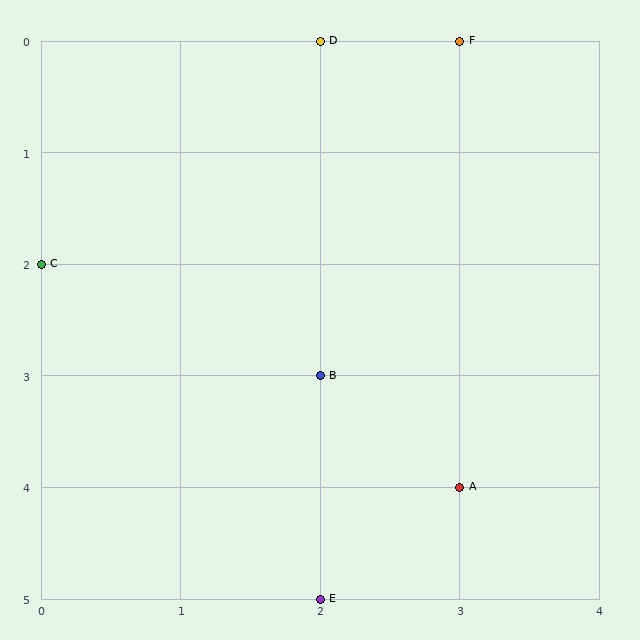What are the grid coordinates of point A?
Point A is at grid coordinates (3, 4).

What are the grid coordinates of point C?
Point C is at grid coordinates (0, 2).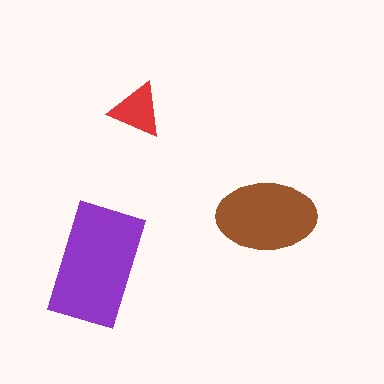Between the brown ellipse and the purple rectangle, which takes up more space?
The purple rectangle.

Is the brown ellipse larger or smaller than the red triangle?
Larger.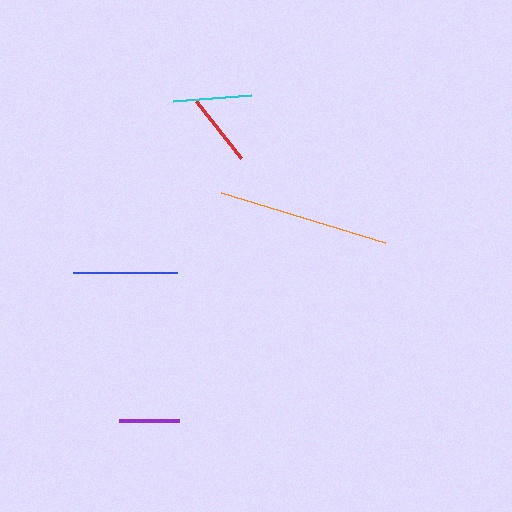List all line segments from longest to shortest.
From longest to shortest: orange, blue, cyan, red, purple.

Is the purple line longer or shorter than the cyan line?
The cyan line is longer than the purple line.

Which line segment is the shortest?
The purple line is the shortest at approximately 61 pixels.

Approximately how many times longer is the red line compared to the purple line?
The red line is approximately 1.2 times the length of the purple line.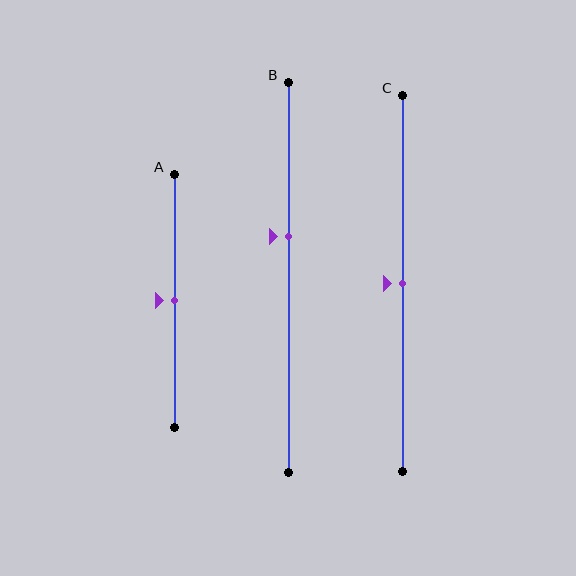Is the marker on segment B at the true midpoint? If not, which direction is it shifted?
No, the marker on segment B is shifted upward by about 11% of the segment length.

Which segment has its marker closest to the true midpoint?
Segment A has its marker closest to the true midpoint.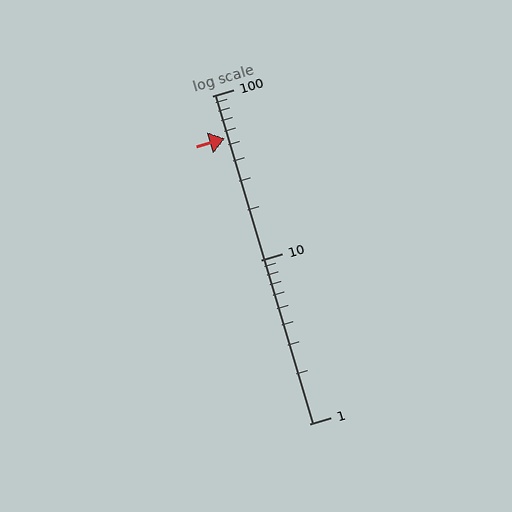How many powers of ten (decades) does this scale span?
The scale spans 2 decades, from 1 to 100.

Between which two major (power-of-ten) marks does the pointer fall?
The pointer is between 10 and 100.